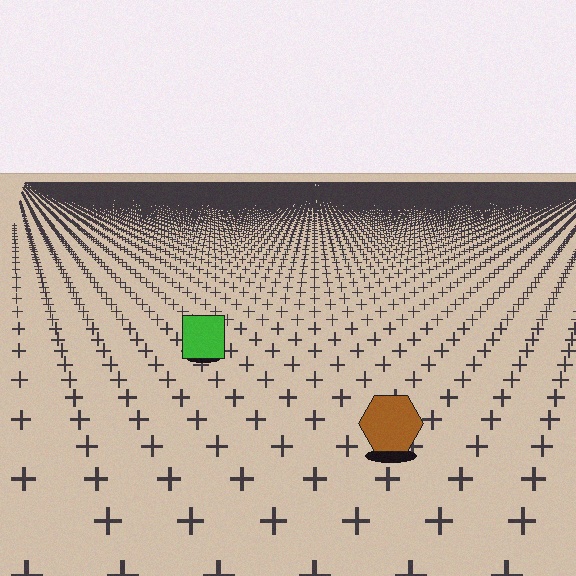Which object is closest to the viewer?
The brown hexagon is closest. The texture marks near it are larger and more spread out.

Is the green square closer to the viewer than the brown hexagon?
No. The brown hexagon is closer — you can tell from the texture gradient: the ground texture is coarser near it.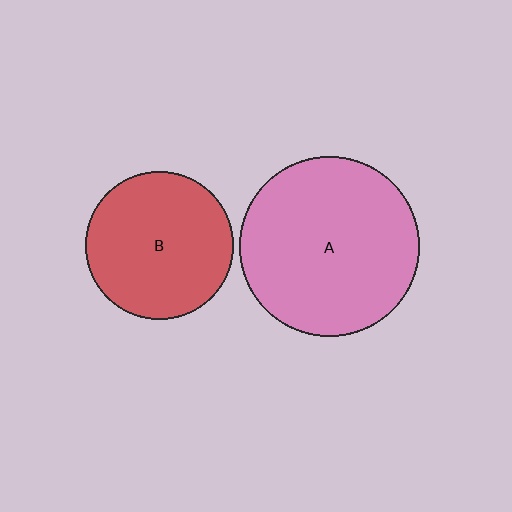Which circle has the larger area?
Circle A (pink).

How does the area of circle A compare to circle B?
Approximately 1.5 times.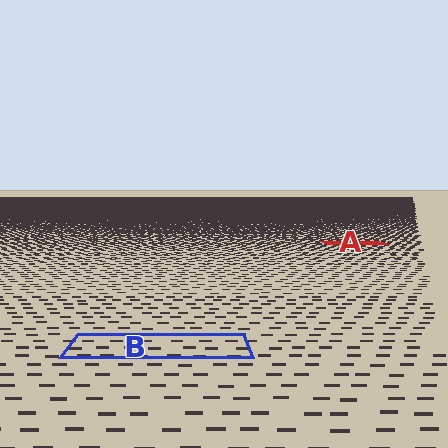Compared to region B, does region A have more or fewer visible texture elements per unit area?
Region A has more texture elements per unit area — they are packed more densely because it is farther away.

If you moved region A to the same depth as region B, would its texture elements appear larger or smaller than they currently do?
They would appear larger. At a closer depth, the same texture elements are projected at a bigger on-screen size.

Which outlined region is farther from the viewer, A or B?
Region A is farther from the viewer — the texture elements inside it appear smaller and more densely packed.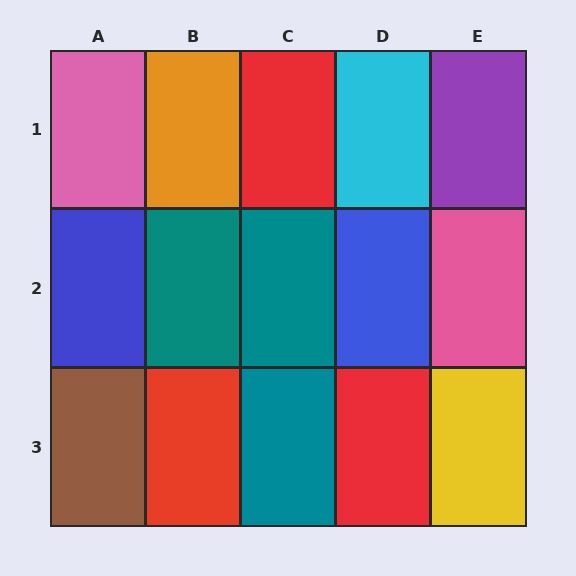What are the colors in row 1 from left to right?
Pink, orange, red, cyan, purple.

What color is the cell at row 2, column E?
Pink.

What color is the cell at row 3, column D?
Red.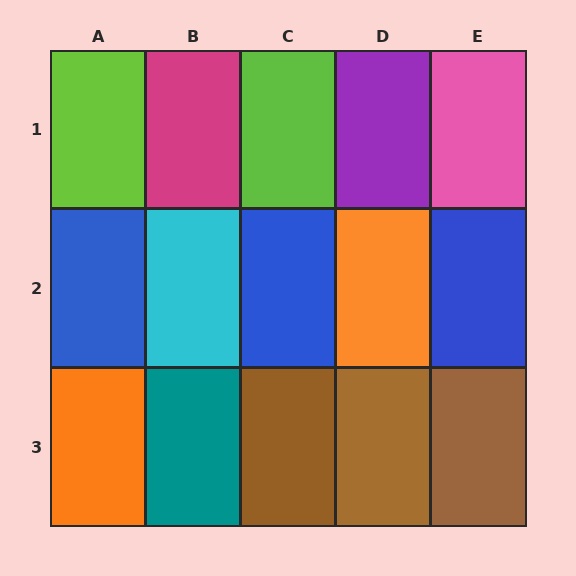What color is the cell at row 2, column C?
Blue.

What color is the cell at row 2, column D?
Orange.